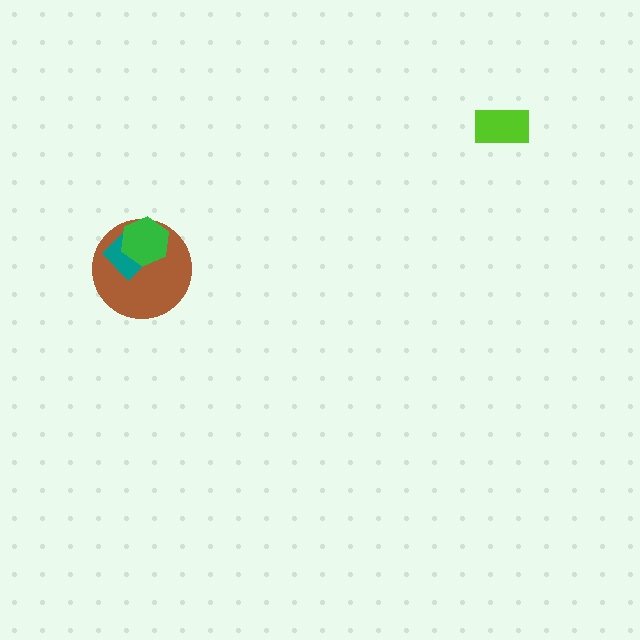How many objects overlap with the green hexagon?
2 objects overlap with the green hexagon.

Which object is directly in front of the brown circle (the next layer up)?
The teal diamond is directly in front of the brown circle.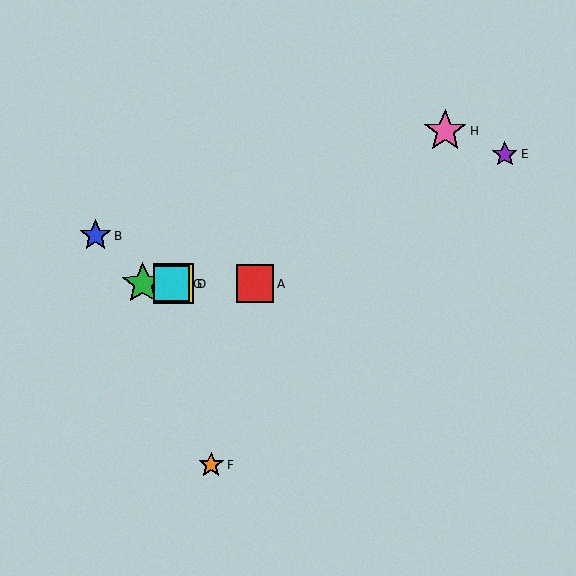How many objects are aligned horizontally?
4 objects (A, C, D, G) are aligned horizontally.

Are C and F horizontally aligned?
No, C is at y≈284 and F is at y≈465.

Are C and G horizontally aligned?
Yes, both are at y≈284.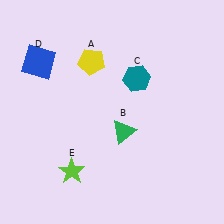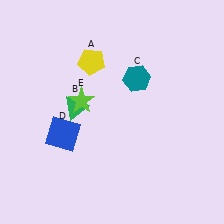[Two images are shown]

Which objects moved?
The objects that moved are: the green triangle (B), the blue square (D), the lime star (E).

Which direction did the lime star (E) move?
The lime star (E) moved up.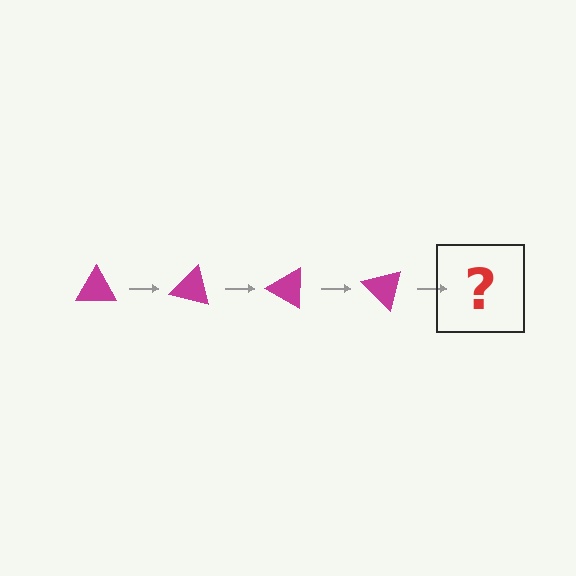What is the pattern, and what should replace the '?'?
The pattern is that the triangle rotates 15 degrees each step. The '?' should be a magenta triangle rotated 60 degrees.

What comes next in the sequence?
The next element should be a magenta triangle rotated 60 degrees.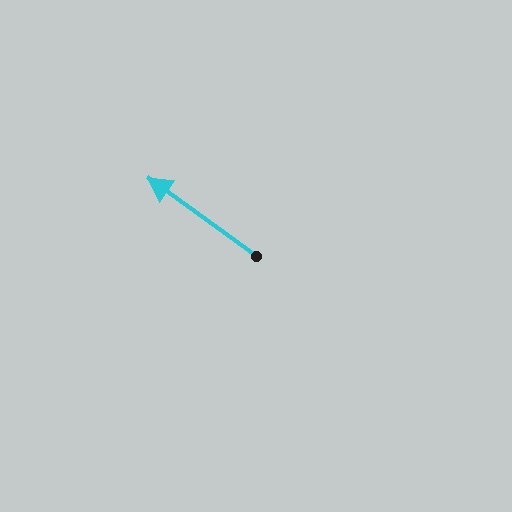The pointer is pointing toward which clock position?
Roughly 10 o'clock.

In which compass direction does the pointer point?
Northwest.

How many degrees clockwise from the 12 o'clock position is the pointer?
Approximately 306 degrees.